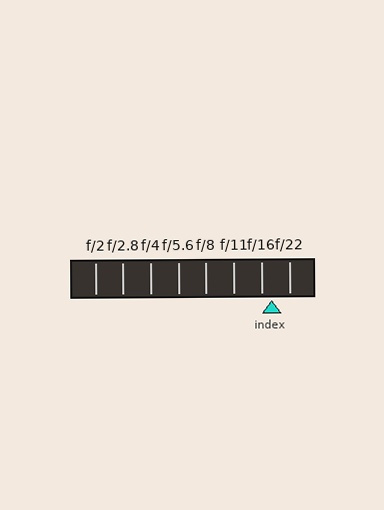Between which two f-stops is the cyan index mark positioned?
The index mark is between f/16 and f/22.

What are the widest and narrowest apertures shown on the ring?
The widest aperture shown is f/2 and the narrowest is f/22.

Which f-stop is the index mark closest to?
The index mark is closest to f/16.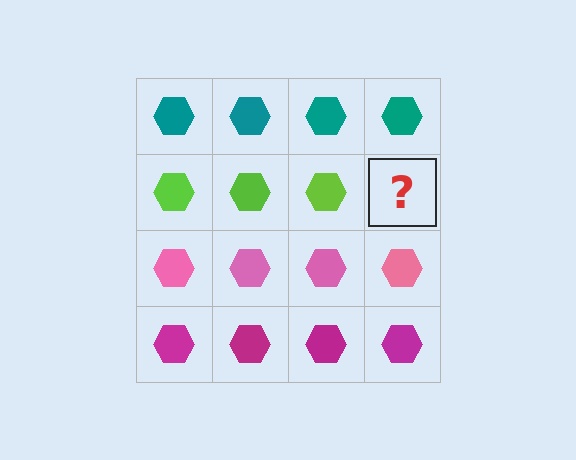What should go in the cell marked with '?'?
The missing cell should contain a lime hexagon.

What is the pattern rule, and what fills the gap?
The rule is that each row has a consistent color. The gap should be filled with a lime hexagon.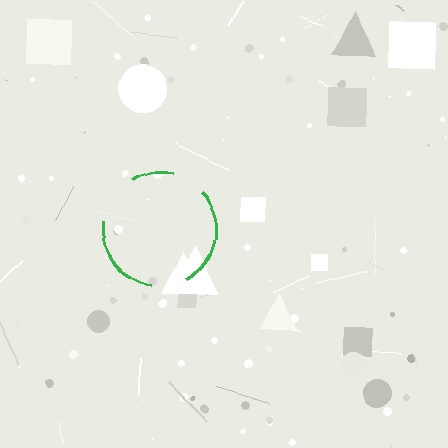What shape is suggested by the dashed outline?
The dashed outline suggests a circle.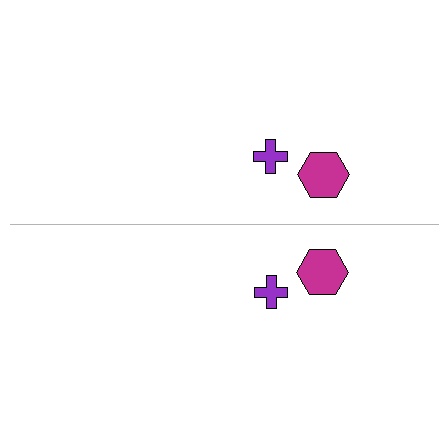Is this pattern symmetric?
Yes, this pattern has bilateral (reflection) symmetry.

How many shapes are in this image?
There are 4 shapes in this image.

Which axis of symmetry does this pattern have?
The pattern has a horizontal axis of symmetry running through the center of the image.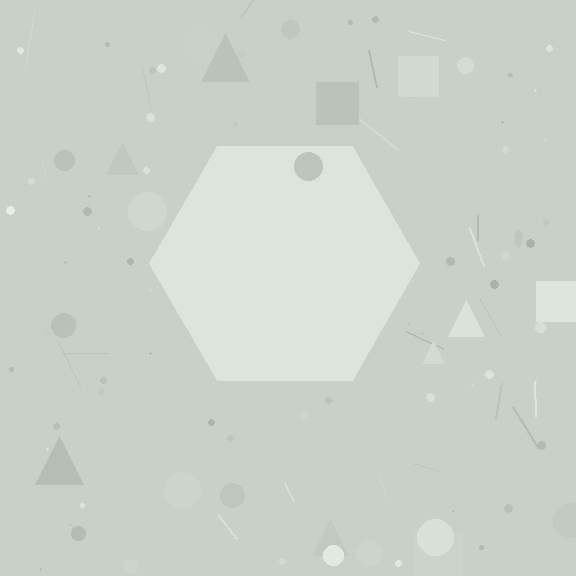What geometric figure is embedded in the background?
A hexagon is embedded in the background.